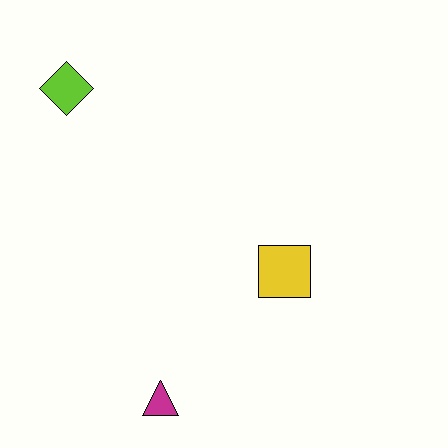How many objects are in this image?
There are 3 objects.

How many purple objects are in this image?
There are no purple objects.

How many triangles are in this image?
There is 1 triangle.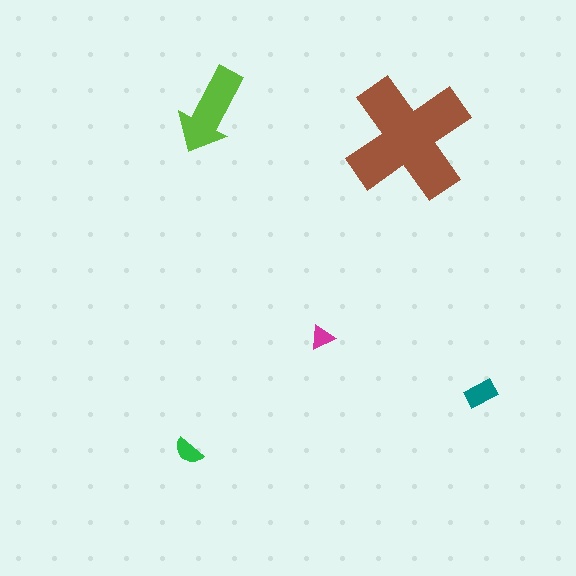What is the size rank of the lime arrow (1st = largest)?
2nd.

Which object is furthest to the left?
The green semicircle is leftmost.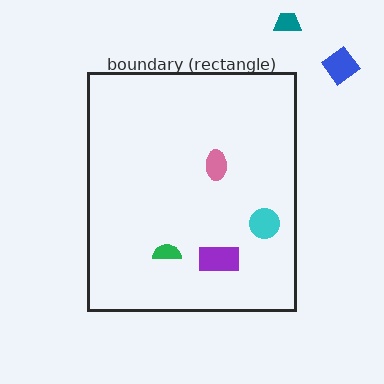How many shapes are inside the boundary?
4 inside, 2 outside.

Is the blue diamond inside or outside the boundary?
Outside.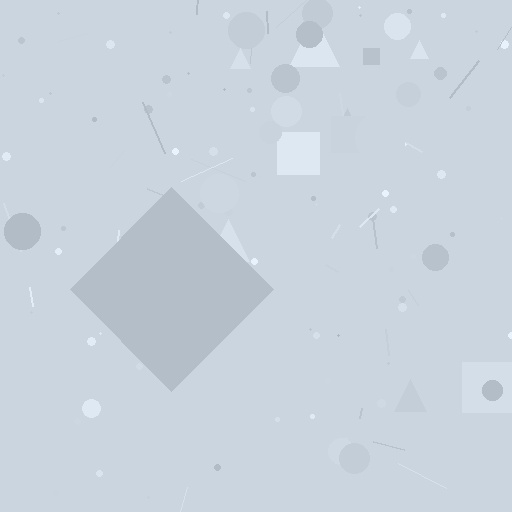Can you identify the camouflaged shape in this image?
The camouflaged shape is a diamond.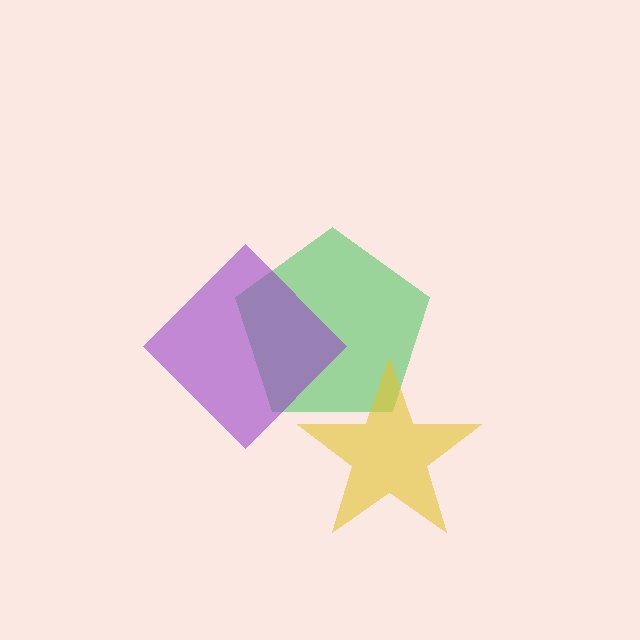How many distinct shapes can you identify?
There are 3 distinct shapes: a green pentagon, a purple diamond, a yellow star.